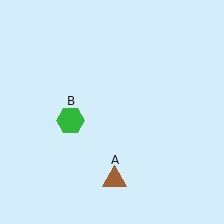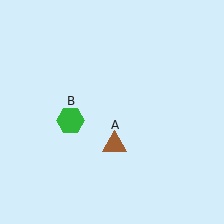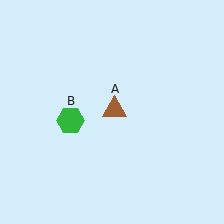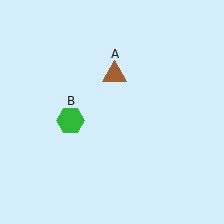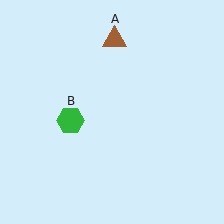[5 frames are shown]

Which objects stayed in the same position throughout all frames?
Green hexagon (object B) remained stationary.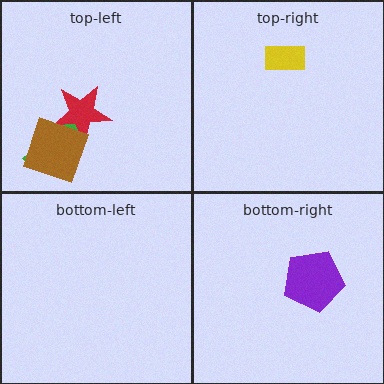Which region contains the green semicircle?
The top-left region.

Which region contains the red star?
The top-left region.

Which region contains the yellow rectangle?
The top-right region.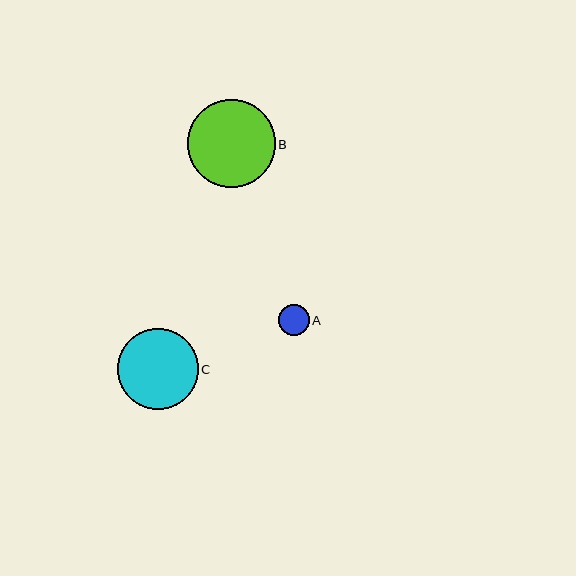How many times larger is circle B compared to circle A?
Circle B is approximately 2.8 times the size of circle A.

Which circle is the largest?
Circle B is the largest with a size of approximately 87 pixels.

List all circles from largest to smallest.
From largest to smallest: B, C, A.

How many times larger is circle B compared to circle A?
Circle B is approximately 2.8 times the size of circle A.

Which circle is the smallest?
Circle A is the smallest with a size of approximately 31 pixels.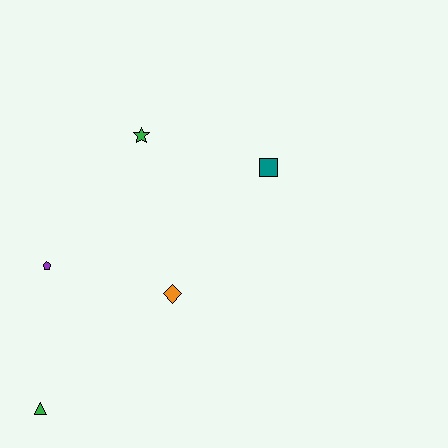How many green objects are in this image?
There are 2 green objects.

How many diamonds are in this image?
There is 1 diamond.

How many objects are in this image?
There are 5 objects.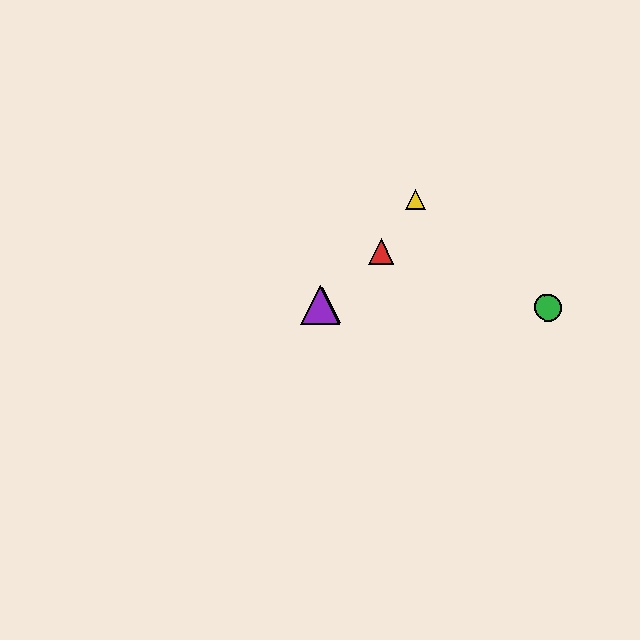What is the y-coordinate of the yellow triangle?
The yellow triangle is at y≈200.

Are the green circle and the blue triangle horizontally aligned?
Yes, both are at y≈308.